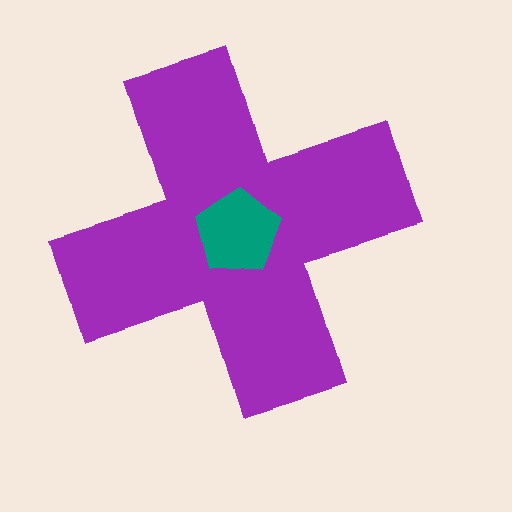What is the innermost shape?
The teal pentagon.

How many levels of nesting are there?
2.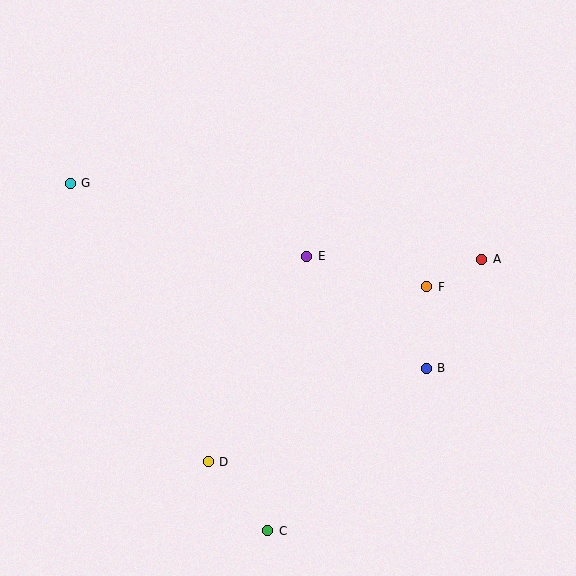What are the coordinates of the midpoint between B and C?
The midpoint between B and C is at (347, 450).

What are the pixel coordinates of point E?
Point E is at (307, 256).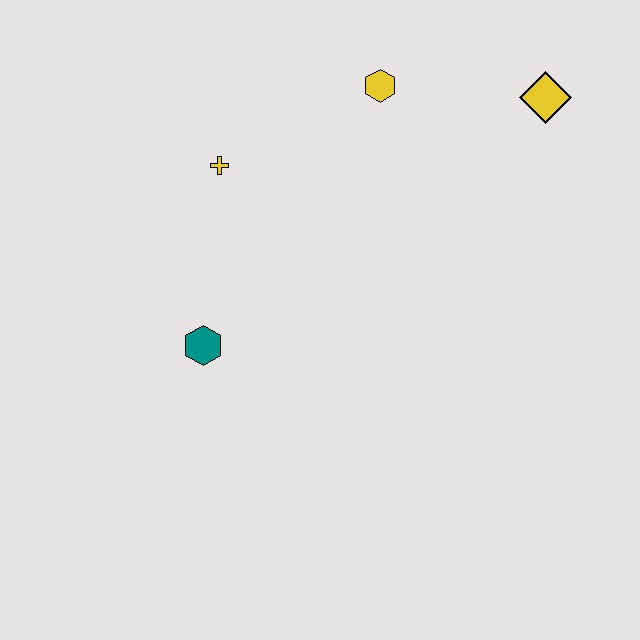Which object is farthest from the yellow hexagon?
The teal hexagon is farthest from the yellow hexagon.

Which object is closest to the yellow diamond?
The yellow hexagon is closest to the yellow diamond.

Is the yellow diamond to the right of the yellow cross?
Yes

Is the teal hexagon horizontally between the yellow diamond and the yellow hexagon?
No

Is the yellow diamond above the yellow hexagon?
No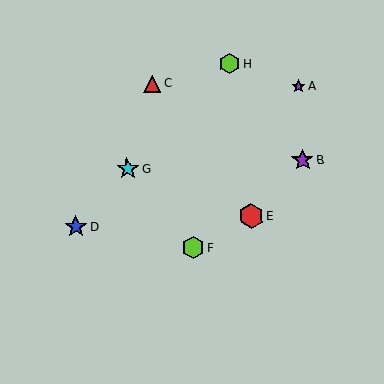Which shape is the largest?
The red hexagon (labeled E) is the largest.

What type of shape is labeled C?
Shape C is a red triangle.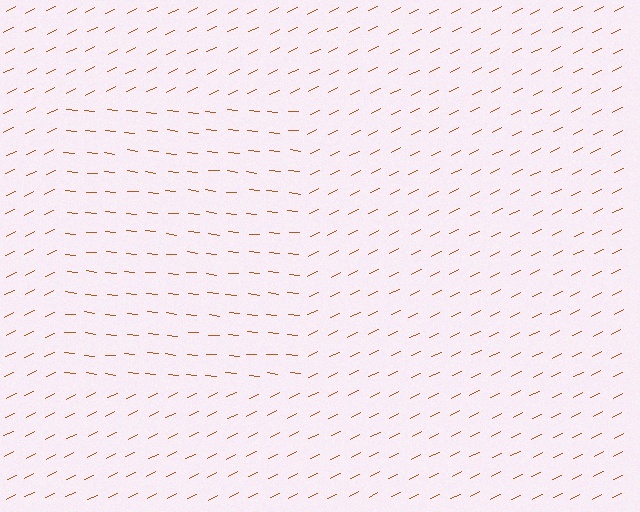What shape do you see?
I see a rectangle.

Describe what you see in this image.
The image is filled with small brown line segments. A rectangle region in the image has lines oriented differently from the surrounding lines, creating a visible texture boundary.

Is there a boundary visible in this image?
Yes, there is a texture boundary formed by a change in line orientation.